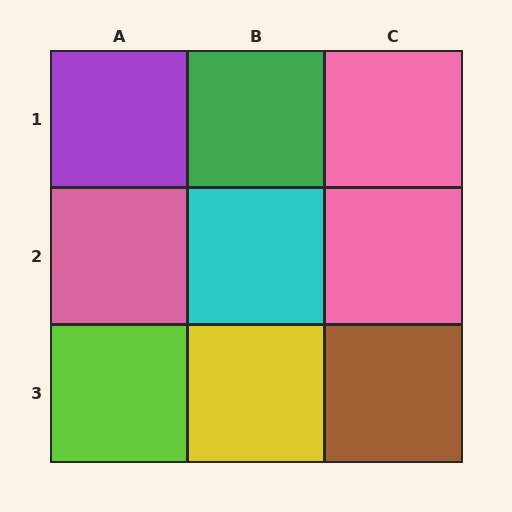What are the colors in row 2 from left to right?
Pink, cyan, pink.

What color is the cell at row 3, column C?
Brown.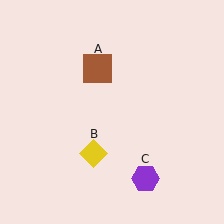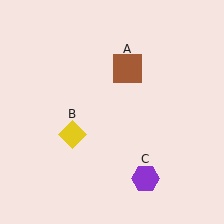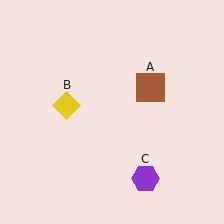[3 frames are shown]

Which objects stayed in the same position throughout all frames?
Purple hexagon (object C) remained stationary.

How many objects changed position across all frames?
2 objects changed position: brown square (object A), yellow diamond (object B).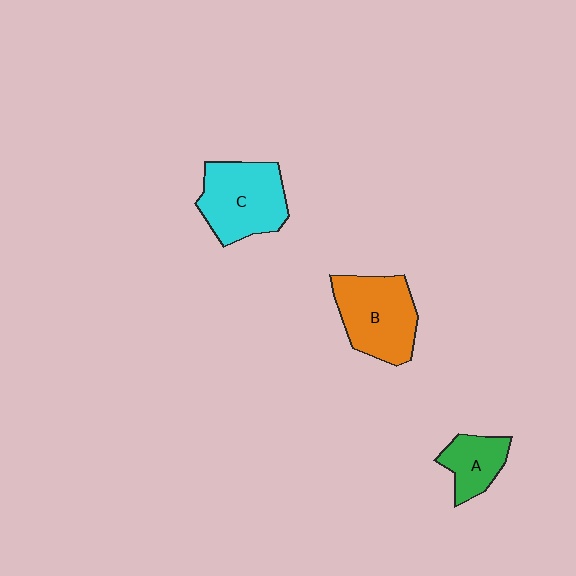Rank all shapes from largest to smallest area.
From largest to smallest: B (orange), C (cyan), A (green).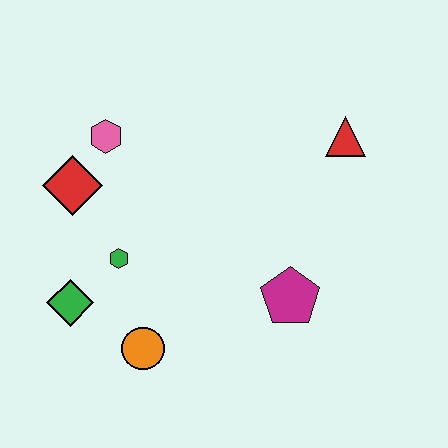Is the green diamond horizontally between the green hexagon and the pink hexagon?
No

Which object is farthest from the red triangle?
The green diamond is farthest from the red triangle.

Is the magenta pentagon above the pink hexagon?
No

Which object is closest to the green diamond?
The green hexagon is closest to the green diamond.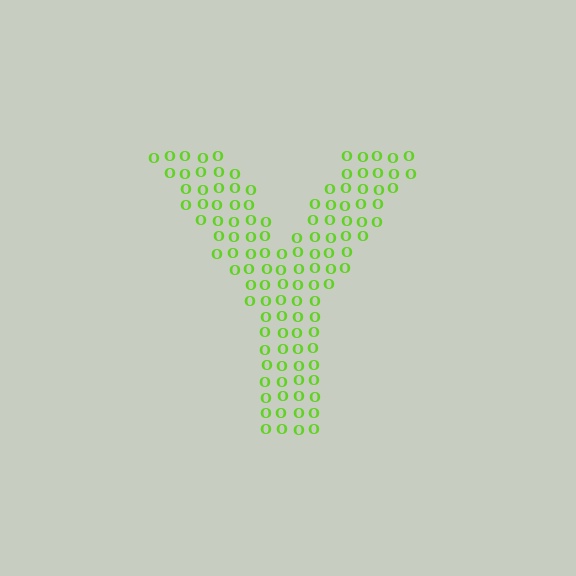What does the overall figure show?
The overall figure shows the letter Y.